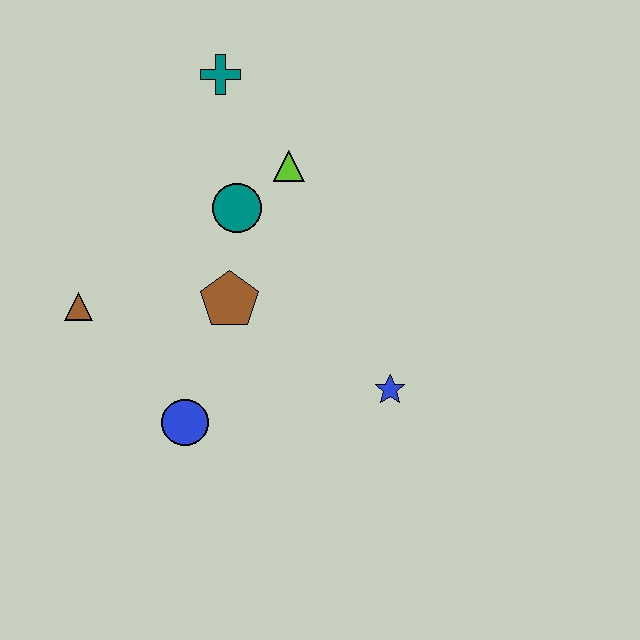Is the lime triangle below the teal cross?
Yes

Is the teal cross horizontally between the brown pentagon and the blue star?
No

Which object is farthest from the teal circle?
The blue star is farthest from the teal circle.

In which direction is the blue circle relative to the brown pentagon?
The blue circle is below the brown pentagon.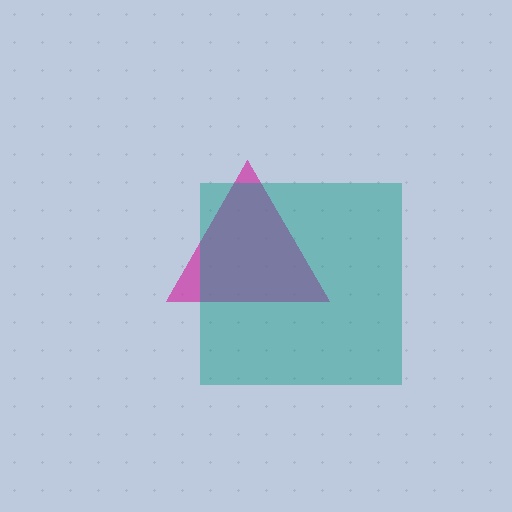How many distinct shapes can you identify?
There are 2 distinct shapes: a magenta triangle, a teal square.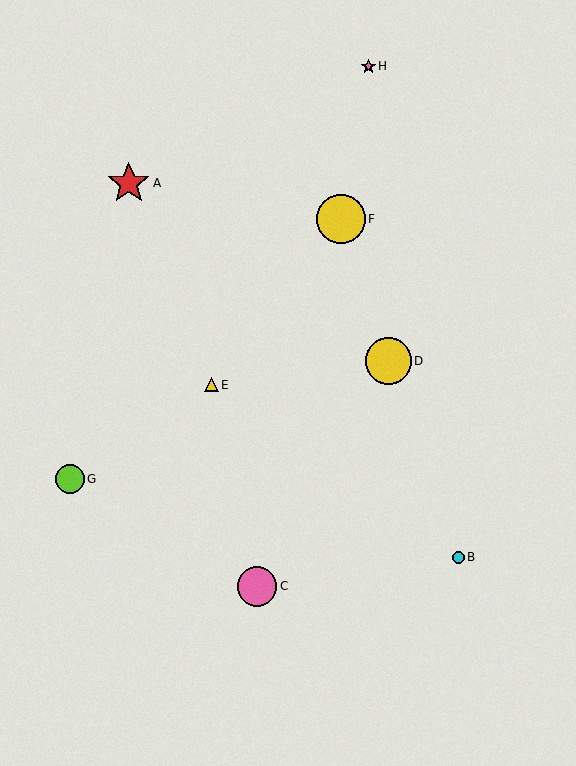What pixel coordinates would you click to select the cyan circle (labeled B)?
Click at (458, 557) to select the cyan circle B.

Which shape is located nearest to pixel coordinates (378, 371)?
The yellow circle (labeled D) at (388, 361) is nearest to that location.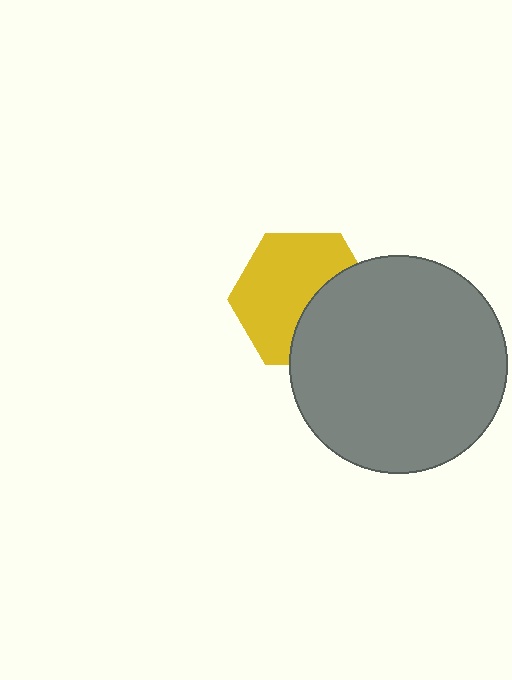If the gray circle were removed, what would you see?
You would see the complete yellow hexagon.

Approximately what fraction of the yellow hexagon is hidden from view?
Roughly 38% of the yellow hexagon is hidden behind the gray circle.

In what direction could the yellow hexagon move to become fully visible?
The yellow hexagon could move left. That would shift it out from behind the gray circle entirely.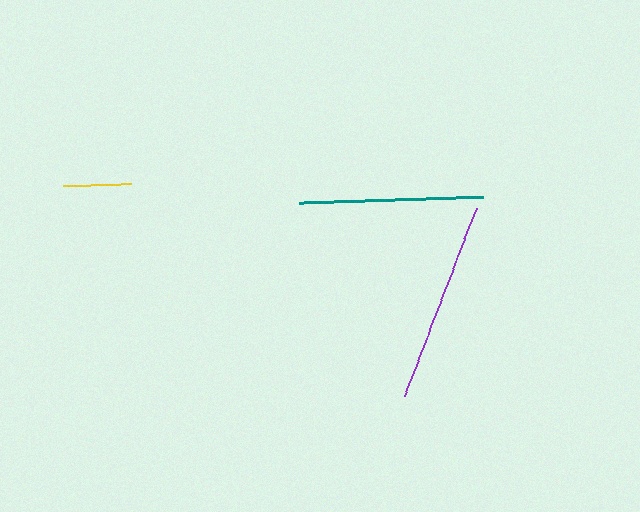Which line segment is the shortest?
The yellow line is the shortest at approximately 68 pixels.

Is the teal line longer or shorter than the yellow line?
The teal line is longer than the yellow line.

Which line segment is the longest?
The purple line is the longest at approximately 202 pixels.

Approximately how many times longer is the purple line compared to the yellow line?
The purple line is approximately 3.0 times the length of the yellow line.